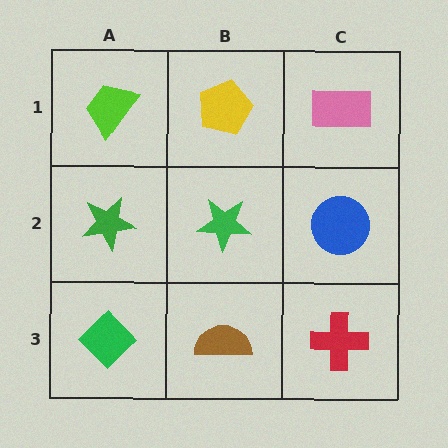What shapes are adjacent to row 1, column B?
A green star (row 2, column B), a lime trapezoid (row 1, column A), a pink rectangle (row 1, column C).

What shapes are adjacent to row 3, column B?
A green star (row 2, column B), a green diamond (row 3, column A), a red cross (row 3, column C).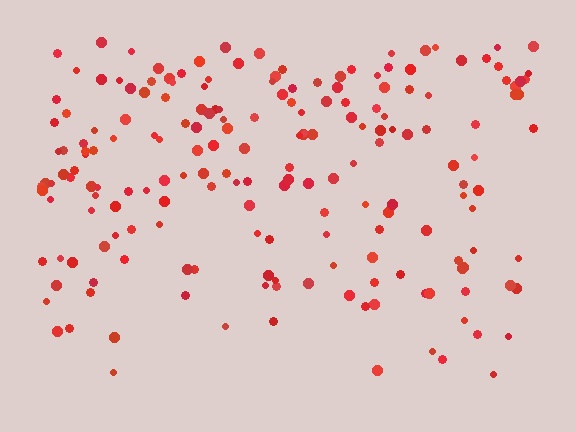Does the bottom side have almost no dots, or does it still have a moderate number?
Still a moderate number, just noticeably fewer than the top.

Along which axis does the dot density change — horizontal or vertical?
Vertical.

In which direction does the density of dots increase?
From bottom to top, with the top side densest.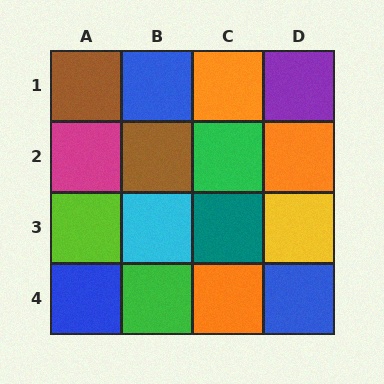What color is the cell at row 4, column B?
Green.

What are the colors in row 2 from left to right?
Magenta, brown, green, orange.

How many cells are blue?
3 cells are blue.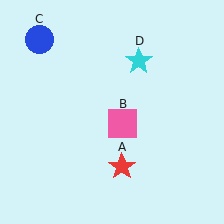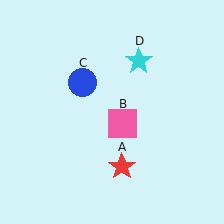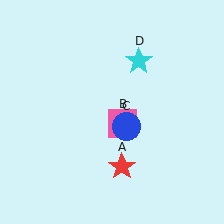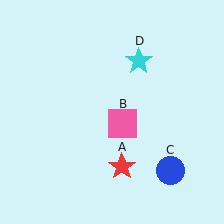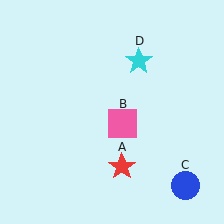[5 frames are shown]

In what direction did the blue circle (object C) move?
The blue circle (object C) moved down and to the right.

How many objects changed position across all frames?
1 object changed position: blue circle (object C).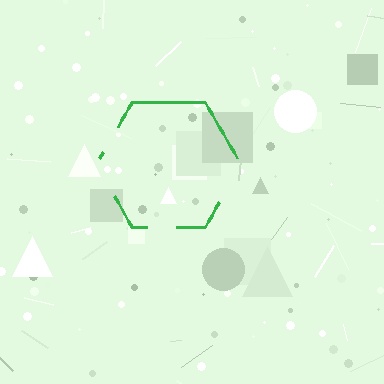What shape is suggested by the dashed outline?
The dashed outline suggests a hexagon.